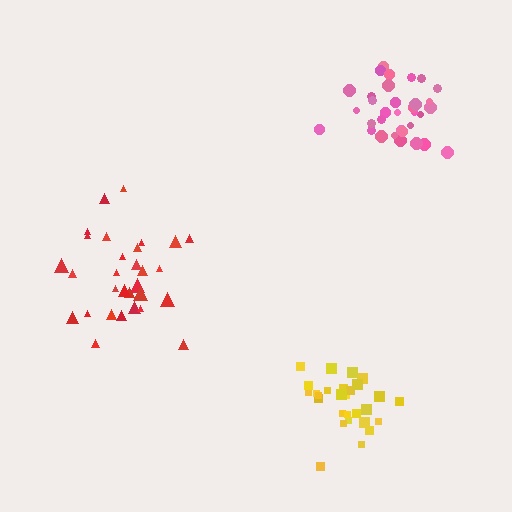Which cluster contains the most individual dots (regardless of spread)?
Pink (34).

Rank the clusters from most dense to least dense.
pink, yellow, red.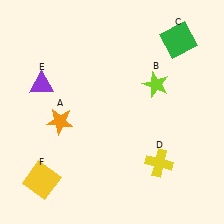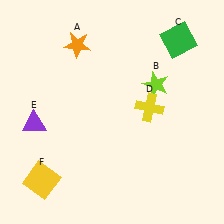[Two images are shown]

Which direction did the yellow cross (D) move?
The yellow cross (D) moved up.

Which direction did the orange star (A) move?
The orange star (A) moved up.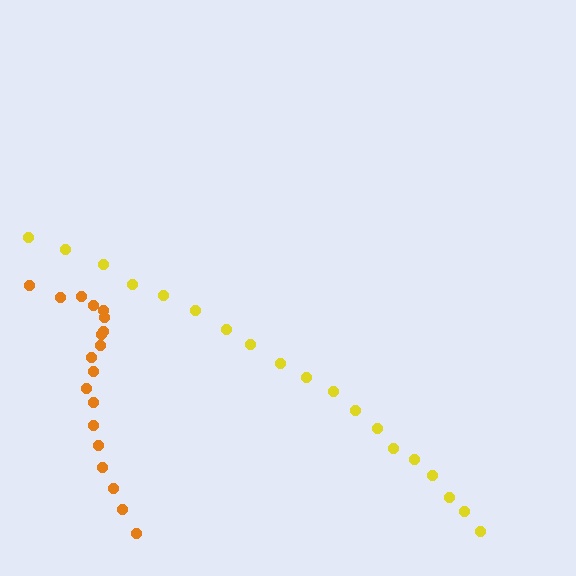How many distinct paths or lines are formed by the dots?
There are 2 distinct paths.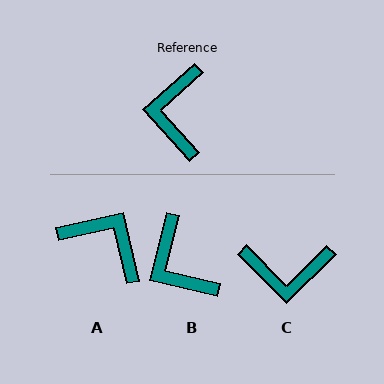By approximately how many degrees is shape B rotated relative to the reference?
Approximately 35 degrees counter-clockwise.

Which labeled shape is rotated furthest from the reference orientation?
A, about 119 degrees away.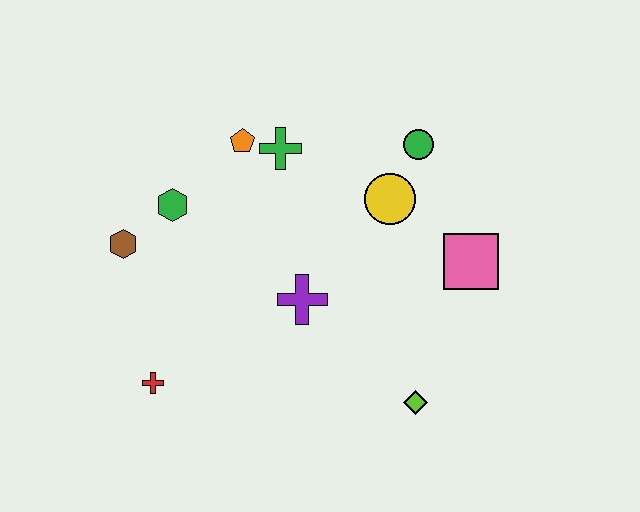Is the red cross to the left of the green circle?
Yes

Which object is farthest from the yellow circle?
The red cross is farthest from the yellow circle.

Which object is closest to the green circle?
The yellow circle is closest to the green circle.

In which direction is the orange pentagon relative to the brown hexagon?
The orange pentagon is to the right of the brown hexagon.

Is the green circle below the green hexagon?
No